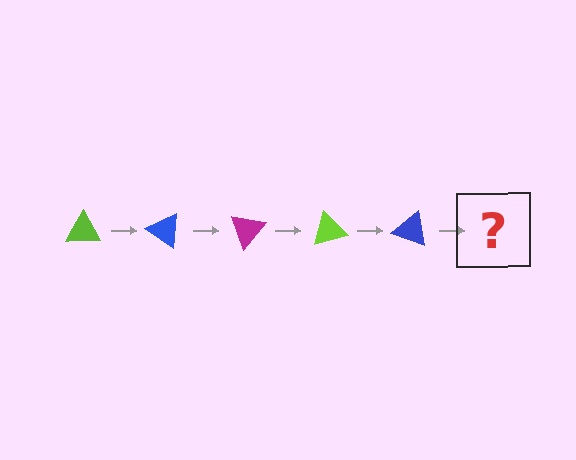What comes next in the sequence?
The next element should be a magenta triangle, rotated 175 degrees from the start.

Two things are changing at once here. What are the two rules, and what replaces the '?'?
The two rules are that it rotates 35 degrees each step and the color cycles through lime, blue, and magenta. The '?' should be a magenta triangle, rotated 175 degrees from the start.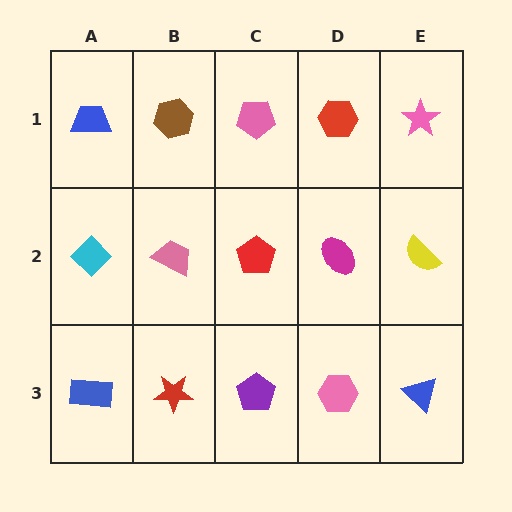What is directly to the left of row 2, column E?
A magenta ellipse.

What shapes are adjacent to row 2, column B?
A brown hexagon (row 1, column B), a red star (row 3, column B), a cyan diamond (row 2, column A), a red pentagon (row 2, column C).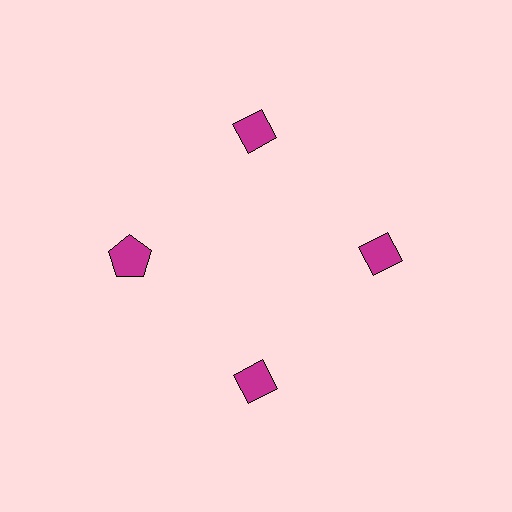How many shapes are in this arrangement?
There are 4 shapes arranged in a ring pattern.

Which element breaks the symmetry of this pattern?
The magenta pentagon at roughly the 9 o'clock position breaks the symmetry. All other shapes are magenta diamonds.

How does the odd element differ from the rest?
It has a different shape: pentagon instead of diamond.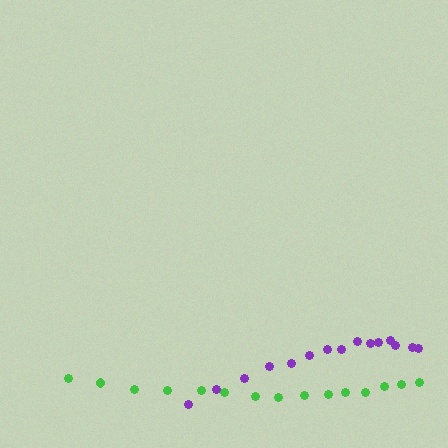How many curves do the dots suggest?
There are 2 distinct paths.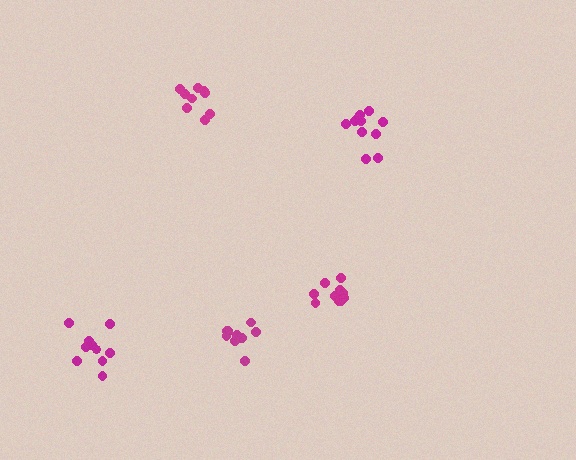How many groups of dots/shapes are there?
There are 5 groups.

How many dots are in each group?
Group 1: 11 dots, Group 2: 9 dots, Group 3: 10 dots, Group 4: 11 dots, Group 5: 10 dots (51 total).